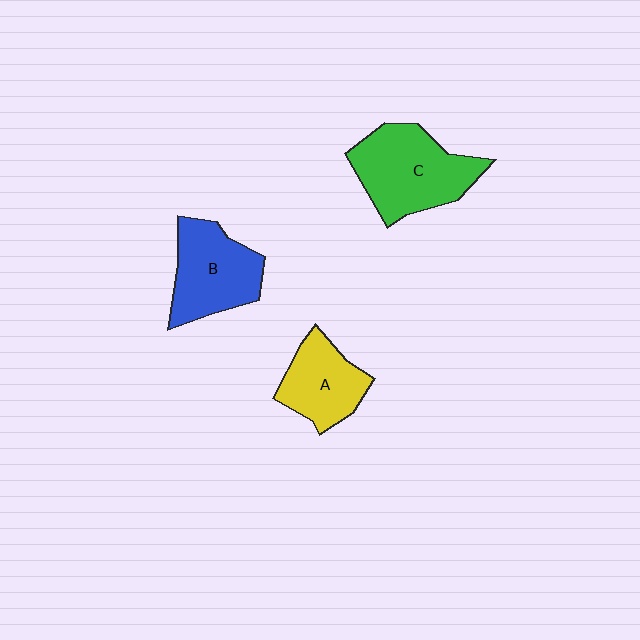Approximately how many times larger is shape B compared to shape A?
Approximately 1.2 times.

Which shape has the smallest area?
Shape A (yellow).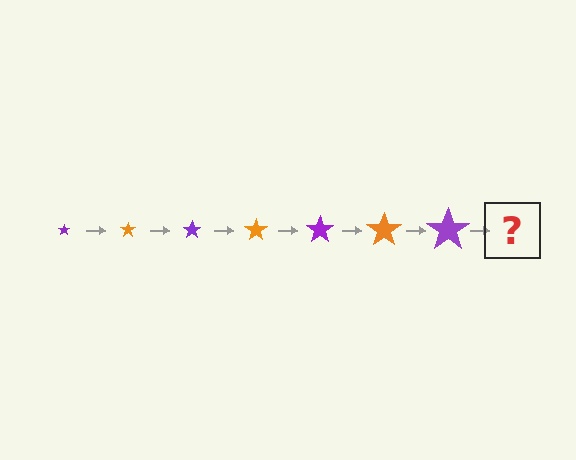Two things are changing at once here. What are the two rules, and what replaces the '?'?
The two rules are that the star grows larger each step and the color cycles through purple and orange. The '?' should be an orange star, larger than the previous one.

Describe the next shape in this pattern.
It should be an orange star, larger than the previous one.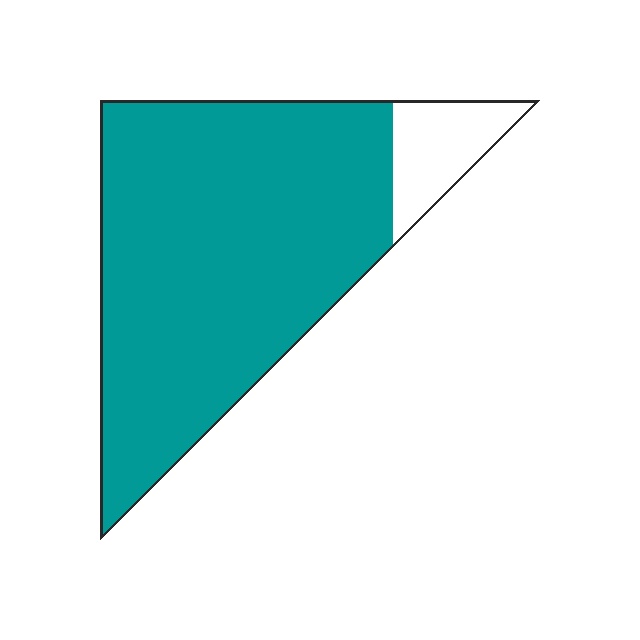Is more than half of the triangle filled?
Yes.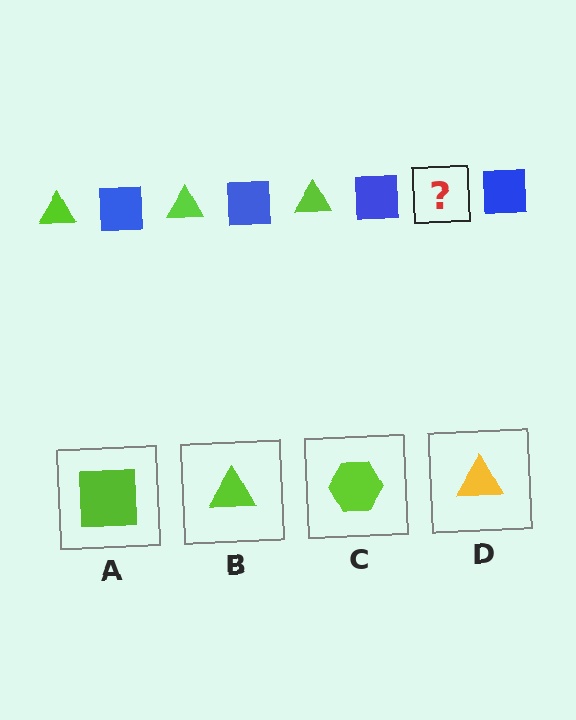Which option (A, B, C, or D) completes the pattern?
B.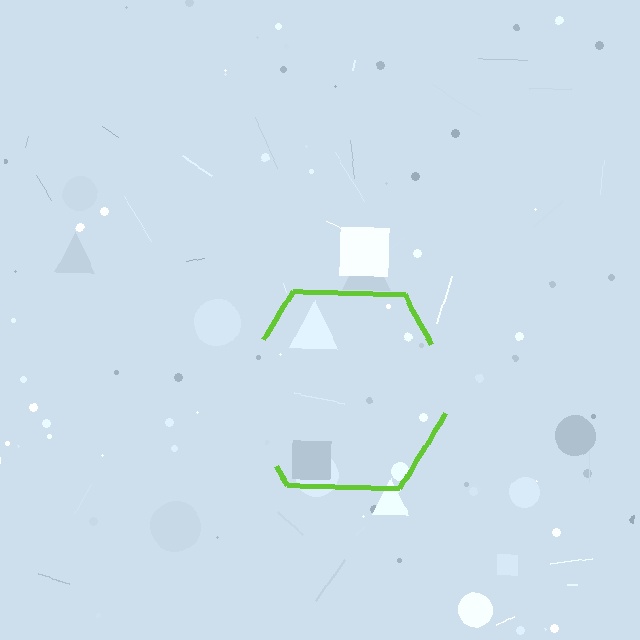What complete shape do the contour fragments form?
The contour fragments form a hexagon.